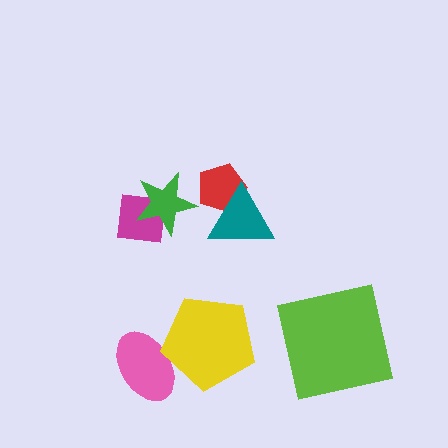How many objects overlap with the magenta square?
1 object overlaps with the magenta square.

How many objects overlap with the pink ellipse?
1 object overlaps with the pink ellipse.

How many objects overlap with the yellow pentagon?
1 object overlaps with the yellow pentagon.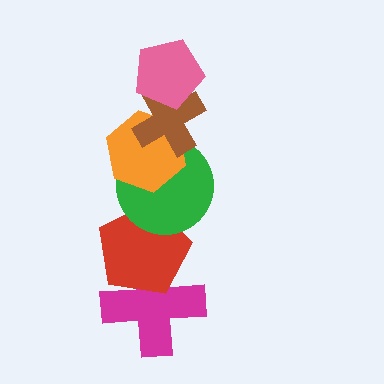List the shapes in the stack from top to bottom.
From top to bottom: the pink pentagon, the brown cross, the orange hexagon, the green circle, the red pentagon, the magenta cross.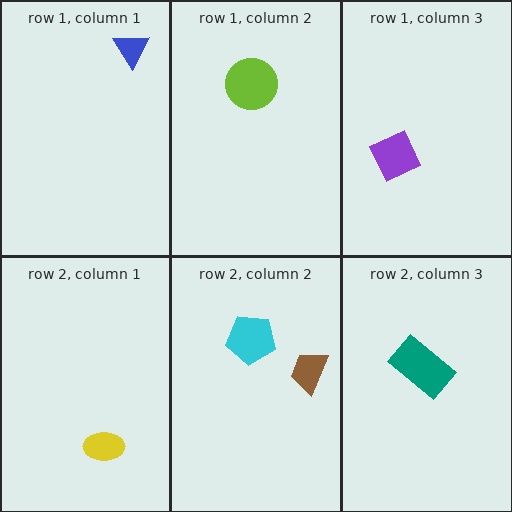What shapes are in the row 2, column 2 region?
The brown trapezoid, the cyan pentagon.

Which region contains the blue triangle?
The row 1, column 1 region.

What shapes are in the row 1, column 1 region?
The blue triangle.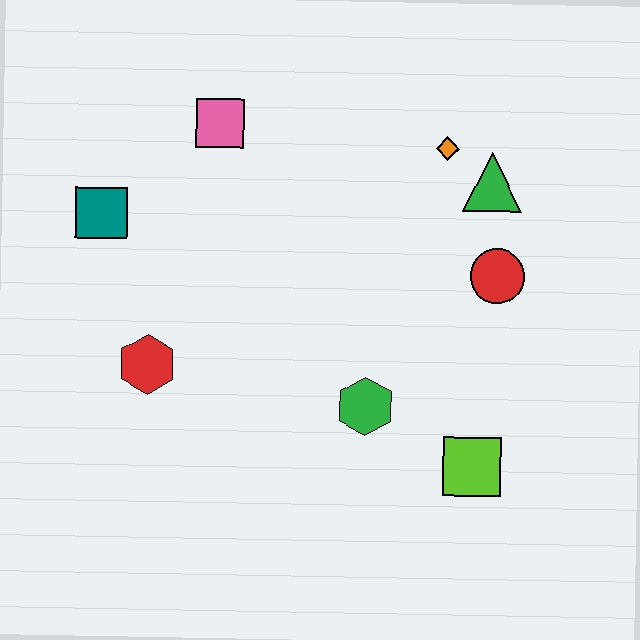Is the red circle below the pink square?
Yes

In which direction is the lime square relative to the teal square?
The lime square is to the right of the teal square.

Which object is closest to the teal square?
The pink square is closest to the teal square.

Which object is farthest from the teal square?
The lime square is farthest from the teal square.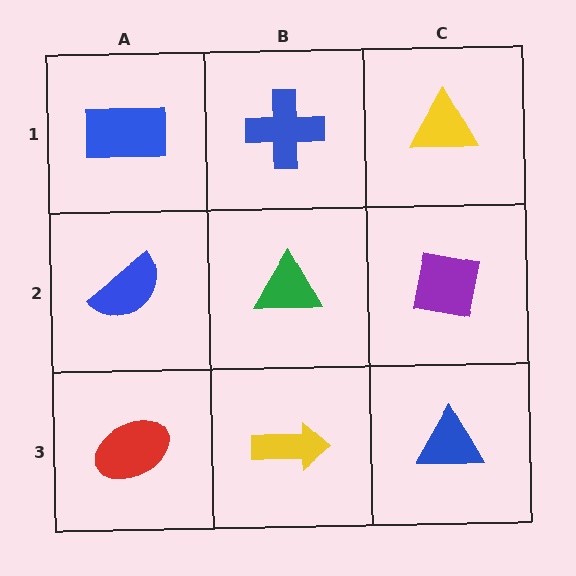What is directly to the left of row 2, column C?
A green triangle.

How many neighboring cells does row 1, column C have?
2.